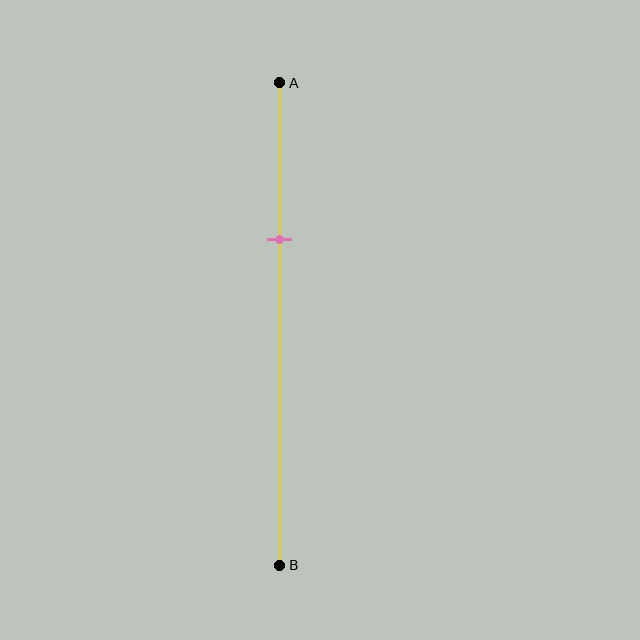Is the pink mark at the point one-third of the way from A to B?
Yes, the mark is approximately at the one-third point.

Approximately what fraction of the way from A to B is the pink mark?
The pink mark is approximately 30% of the way from A to B.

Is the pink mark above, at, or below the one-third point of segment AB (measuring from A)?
The pink mark is approximately at the one-third point of segment AB.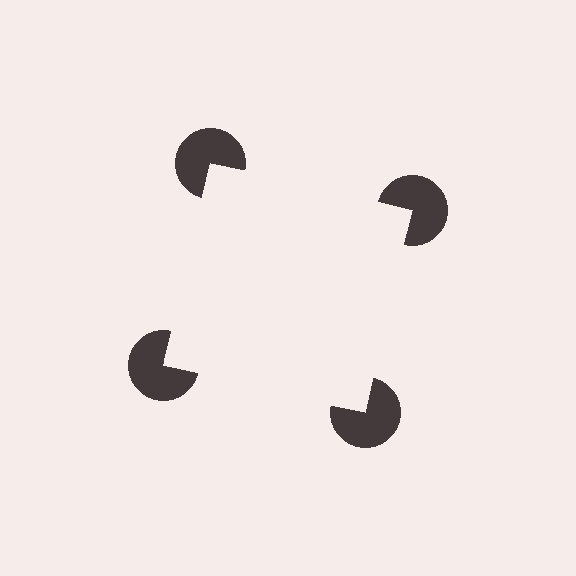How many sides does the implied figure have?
4 sides.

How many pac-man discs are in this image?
There are 4 — one at each vertex of the illusory square.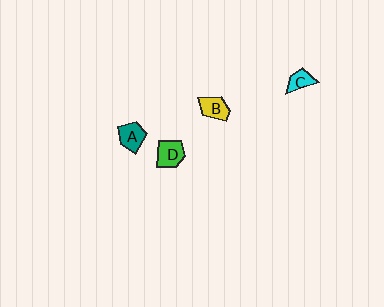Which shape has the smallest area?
Shape C (cyan).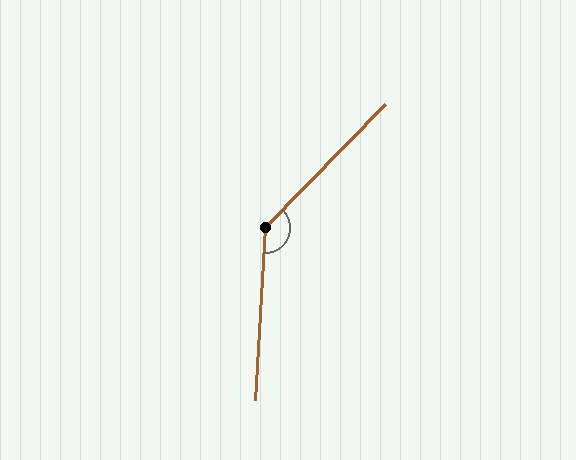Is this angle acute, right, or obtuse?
It is obtuse.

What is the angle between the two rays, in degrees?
Approximately 139 degrees.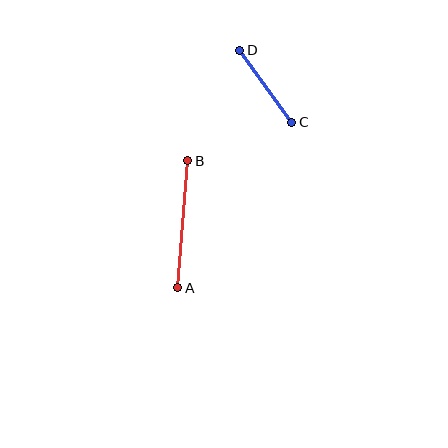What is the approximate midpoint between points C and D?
The midpoint is at approximately (266, 86) pixels.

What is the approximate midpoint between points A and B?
The midpoint is at approximately (183, 224) pixels.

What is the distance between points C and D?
The distance is approximately 89 pixels.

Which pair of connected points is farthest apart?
Points A and B are farthest apart.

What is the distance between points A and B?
The distance is approximately 127 pixels.